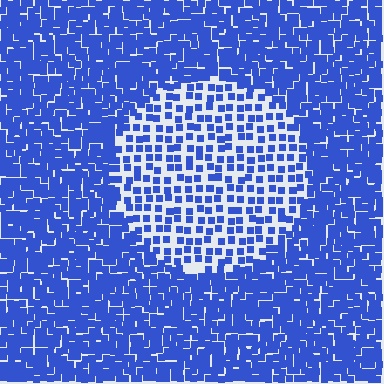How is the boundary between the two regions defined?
The boundary is defined by a change in element density (approximately 2.2x ratio). All elements are the same color, size, and shape.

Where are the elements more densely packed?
The elements are more densely packed outside the circle boundary.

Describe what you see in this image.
The image contains small blue elements arranged at two different densities. A circle-shaped region is visible where the elements are less densely packed than the surrounding area.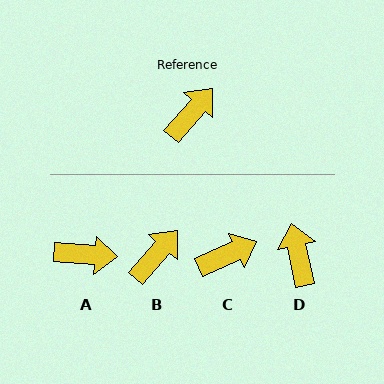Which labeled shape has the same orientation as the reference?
B.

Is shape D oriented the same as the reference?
No, it is off by about 53 degrees.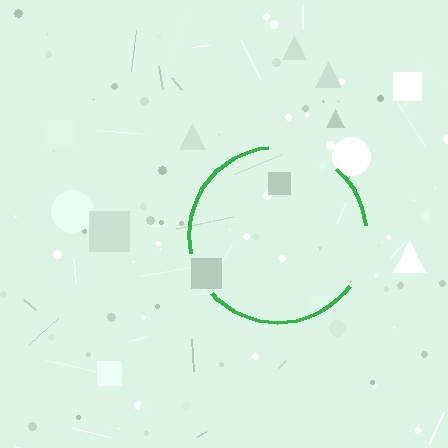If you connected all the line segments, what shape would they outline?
They would outline a circle.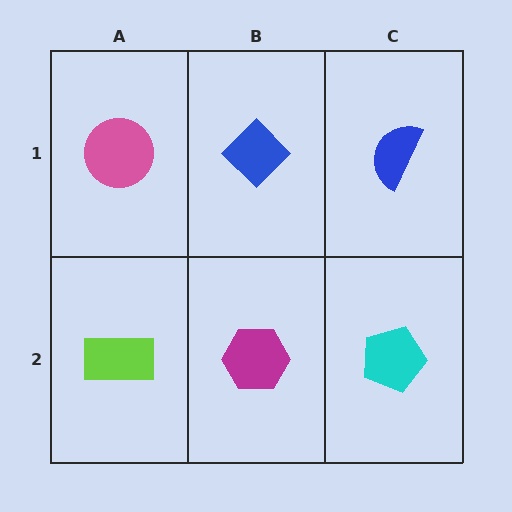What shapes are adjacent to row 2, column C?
A blue semicircle (row 1, column C), a magenta hexagon (row 2, column B).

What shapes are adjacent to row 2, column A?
A pink circle (row 1, column A), a magenta hexagon (row 2, column B).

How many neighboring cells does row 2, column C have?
2.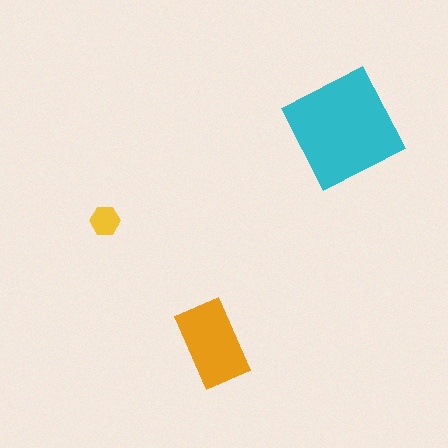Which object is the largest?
The cyan square.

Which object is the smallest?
The yellow hexagon.